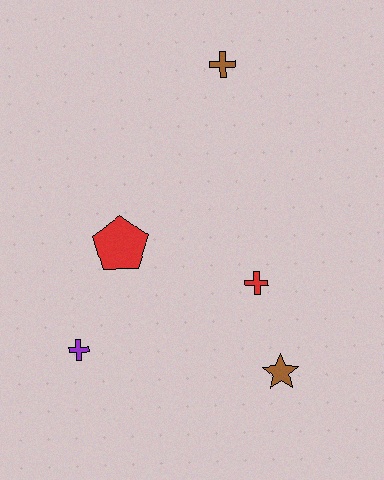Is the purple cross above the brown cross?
No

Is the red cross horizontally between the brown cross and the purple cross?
No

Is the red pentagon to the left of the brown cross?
Yes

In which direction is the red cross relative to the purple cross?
The red cross is to the right of the purple cross.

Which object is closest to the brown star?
The red cross is closest to the brown star.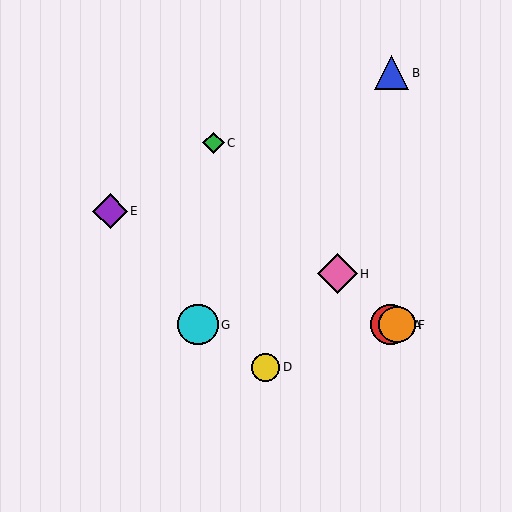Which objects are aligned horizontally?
Objects A, F, G are aligned horizontally.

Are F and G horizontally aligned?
Yes, both are at y≈325.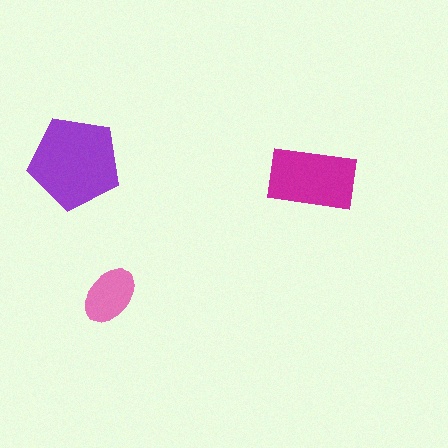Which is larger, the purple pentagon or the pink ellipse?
The purple pentagon.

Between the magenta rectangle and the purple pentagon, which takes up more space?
The purple pentagon.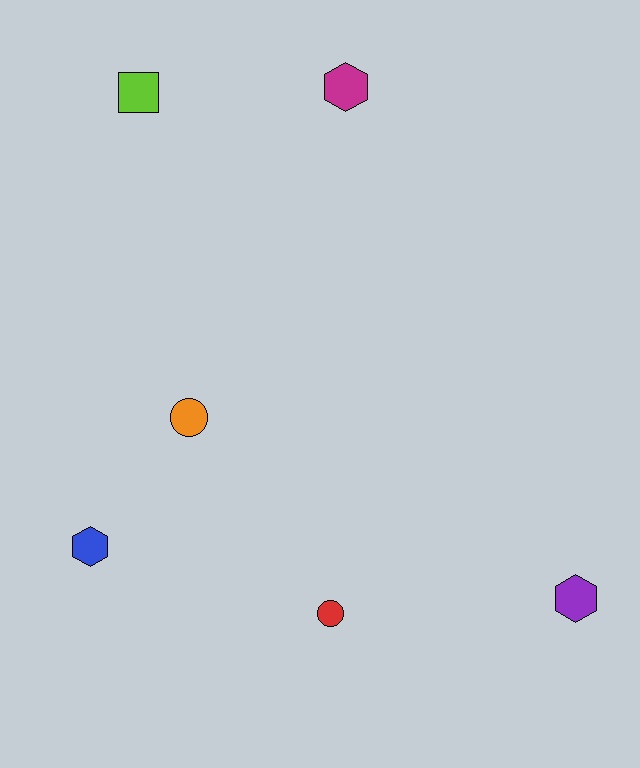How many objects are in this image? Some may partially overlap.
There are 6 objects.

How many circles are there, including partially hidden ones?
There are 2 circles.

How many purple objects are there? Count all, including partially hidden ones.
There is 1 purple object.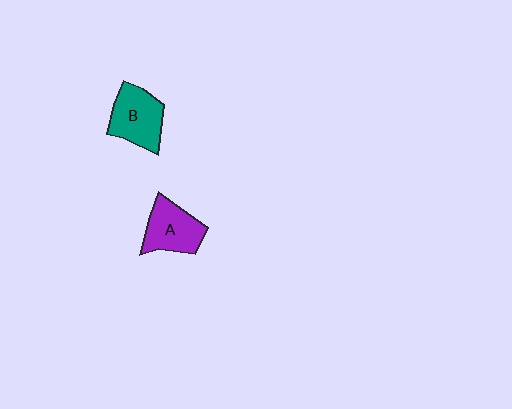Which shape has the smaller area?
Shape A (purple).